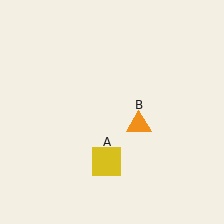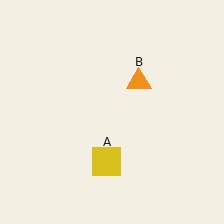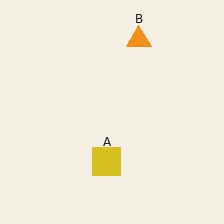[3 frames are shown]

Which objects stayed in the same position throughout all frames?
Yellow square (object A) remained stationary.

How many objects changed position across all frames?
1 object changed position: orange triangle (object B).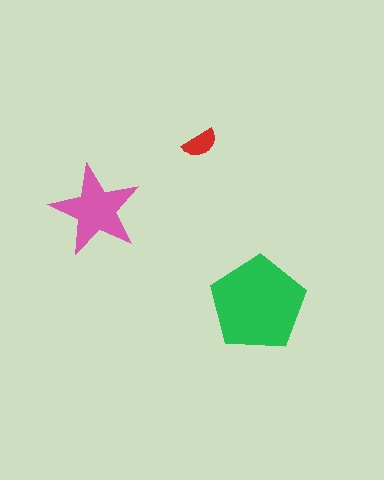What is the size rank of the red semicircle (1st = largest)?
3rd.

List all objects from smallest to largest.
The red semicircle, the pink star, the green pentagon.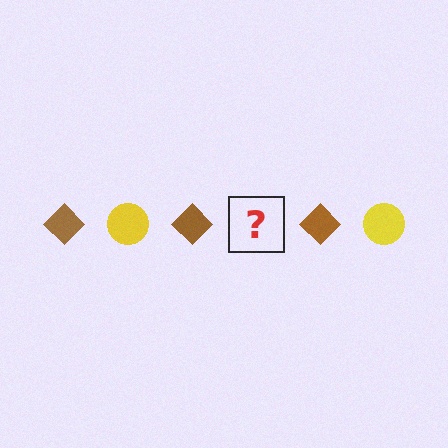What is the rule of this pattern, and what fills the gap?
The rule is that the pattern alternates between brown diamond and yellow circle. The gap should be filled with a yellow circle.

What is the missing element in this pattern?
The missing element is a yellow circle.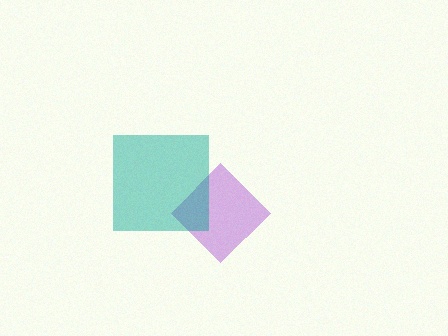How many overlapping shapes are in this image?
There are 2 overlapping shapes in the image.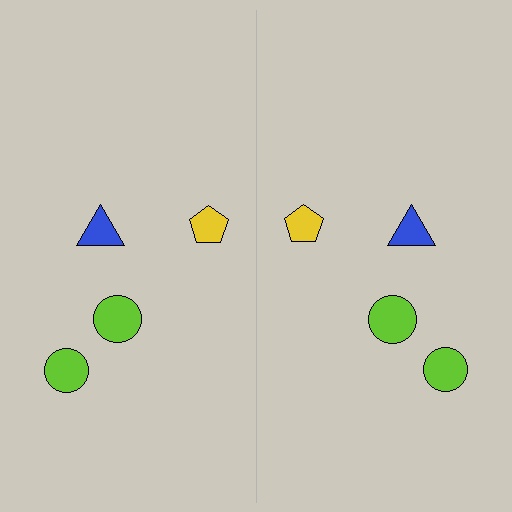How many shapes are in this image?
There are 8 shapes in this image.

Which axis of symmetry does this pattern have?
The pattern has a vertical axis of symmetry running through the center of the image.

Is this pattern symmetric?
Yes, this pattern has bilateral (reflection) symmetry.